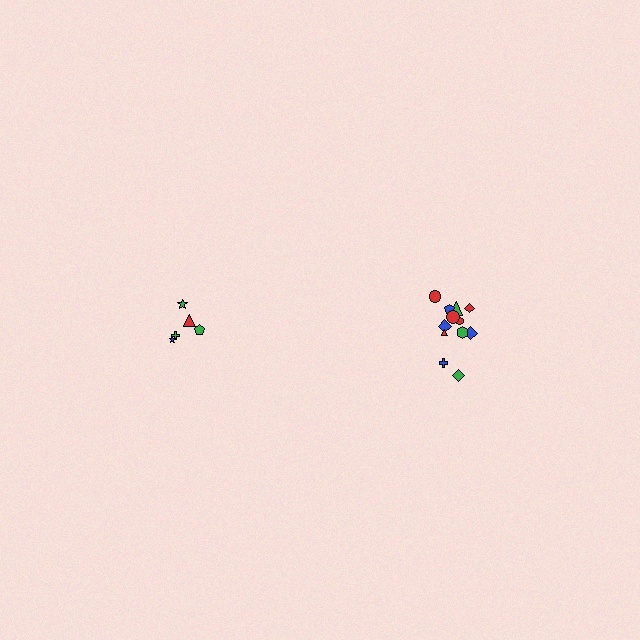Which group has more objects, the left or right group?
The right group.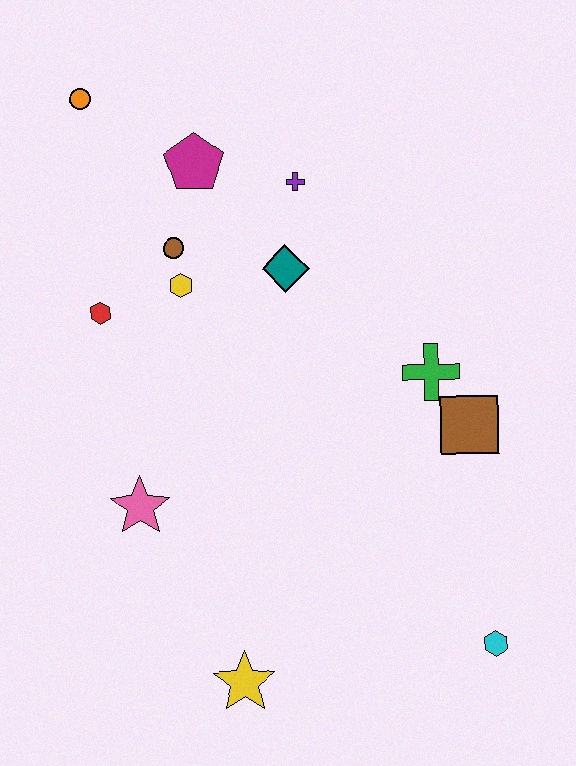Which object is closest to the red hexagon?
The yellow hexagon is closest to the red hexagon.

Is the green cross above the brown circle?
No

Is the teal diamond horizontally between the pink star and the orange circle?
No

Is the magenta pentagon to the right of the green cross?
No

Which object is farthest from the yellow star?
The orange circle is farthest from the yellow star.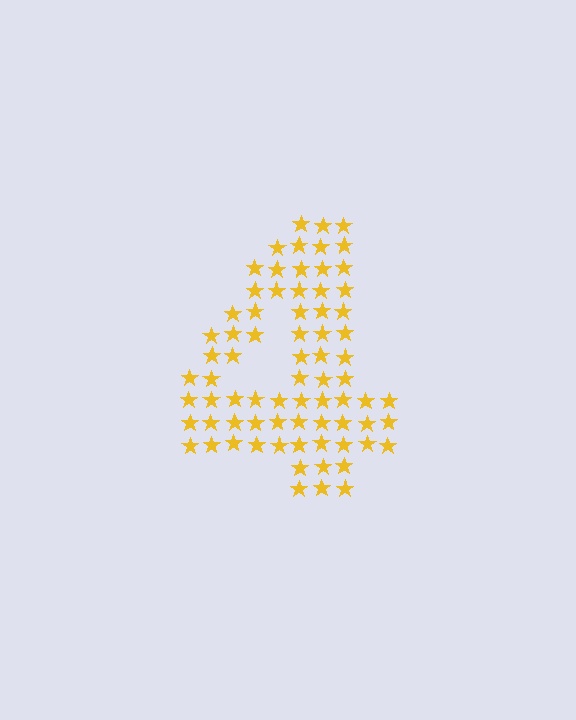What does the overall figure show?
The overall figure shows the digit 4.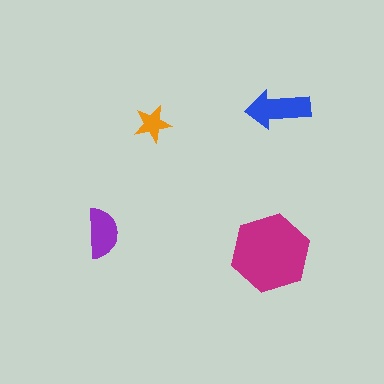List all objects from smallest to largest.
The orange star, the purple semicircle, the blue arrow, the magenta hexagon.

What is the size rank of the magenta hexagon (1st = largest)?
1st.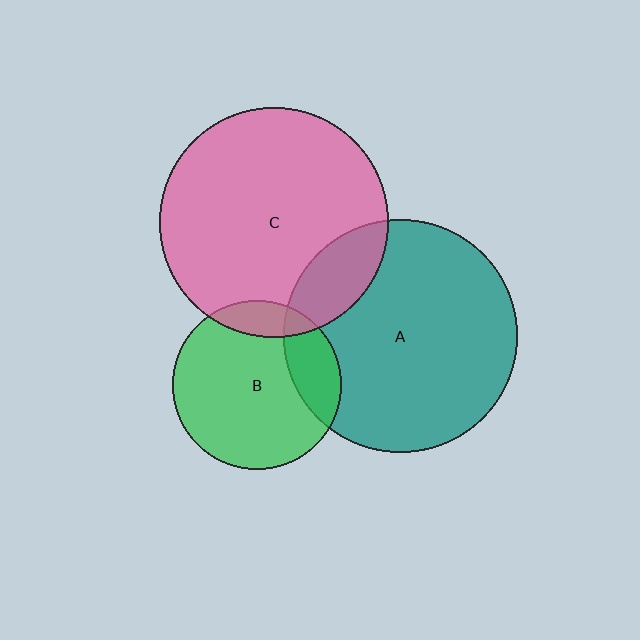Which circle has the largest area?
Circle A (teal).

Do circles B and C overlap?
Yes.